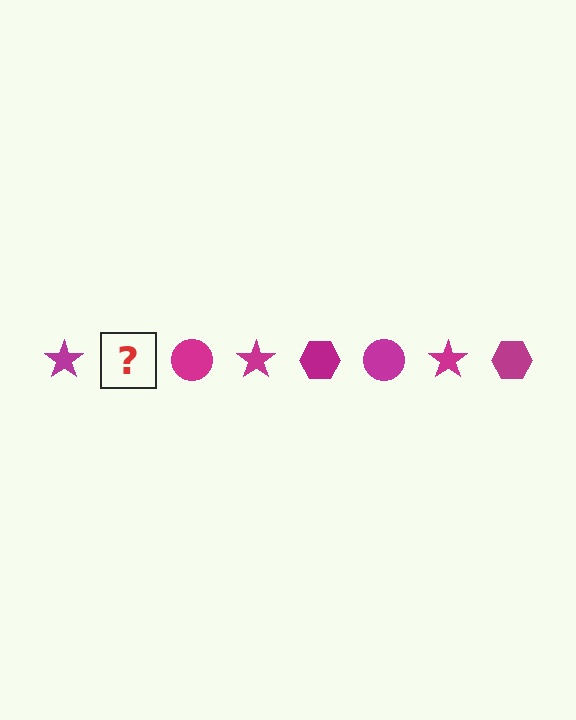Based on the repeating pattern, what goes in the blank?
The blank should be a magenta hexagon.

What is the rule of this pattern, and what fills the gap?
The rule is that the pattern cycles through star, hexagon, circle shapes in magenta. The gap should be filled with a magenta hexagon.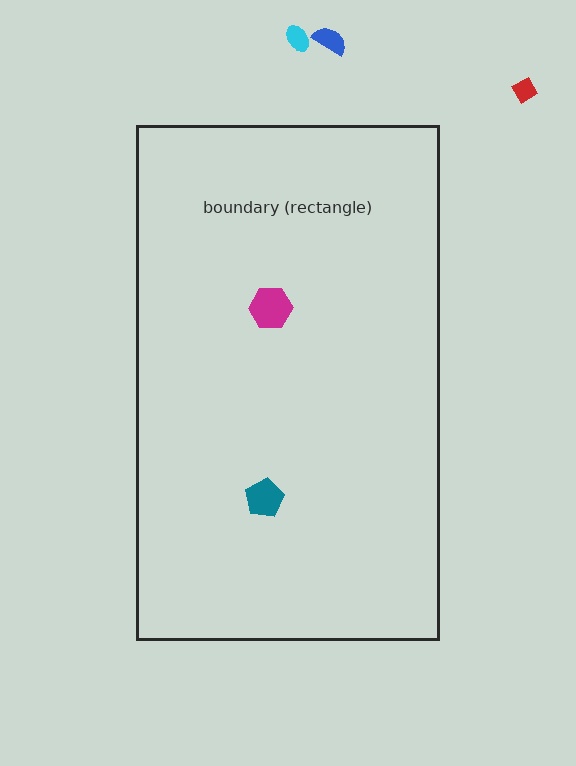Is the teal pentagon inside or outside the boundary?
Inside.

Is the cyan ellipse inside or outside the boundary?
Outside.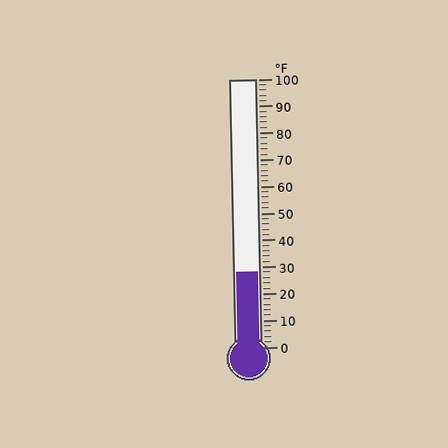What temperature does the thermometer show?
The thermometer shows approximately 28°F.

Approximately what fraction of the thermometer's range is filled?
The thermometer is filled to approximately 30% of its range.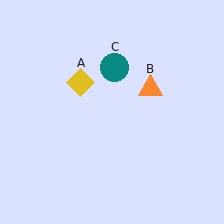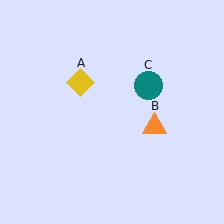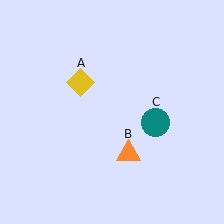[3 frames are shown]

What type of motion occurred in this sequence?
The orange triangle (object B), teal circle (object C) rotated clockwise around the center of the scene.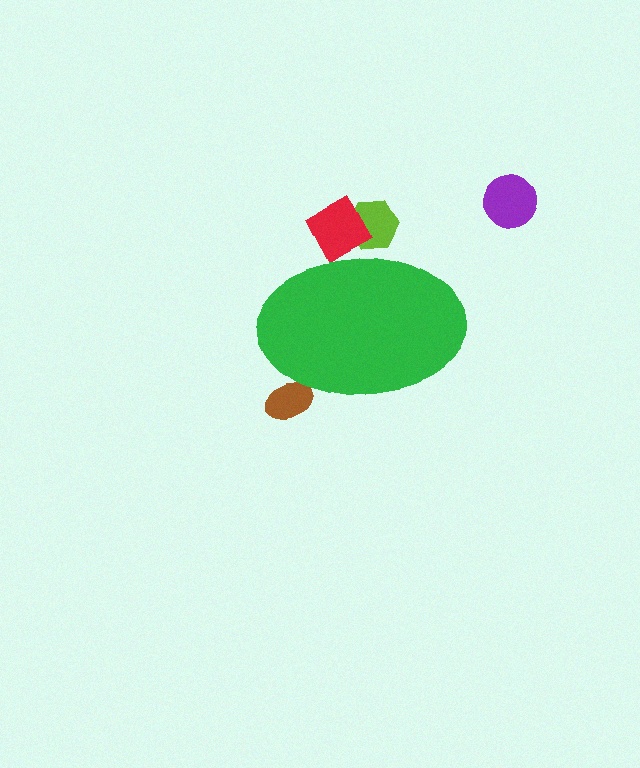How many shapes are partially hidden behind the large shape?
3 shapes are partially hidden.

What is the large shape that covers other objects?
A green ellipse.